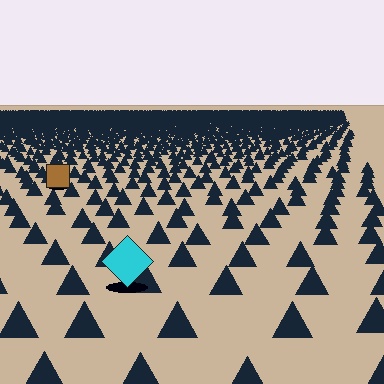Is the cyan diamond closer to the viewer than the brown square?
Yes. The cyan diamond is closer — you can tell from the texture gradient: the ground texture is coarser near it.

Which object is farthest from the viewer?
The brown square is farthest from the viewer. It appears smaller and the ground texture around it is denser.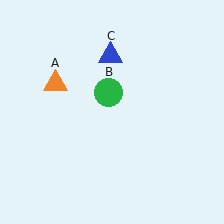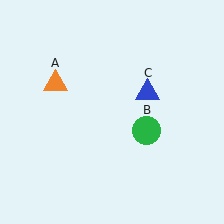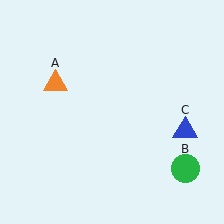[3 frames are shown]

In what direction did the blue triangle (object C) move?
The blue triangle (object C) moved down and to the right.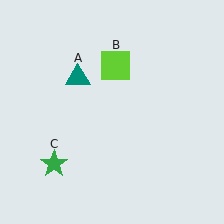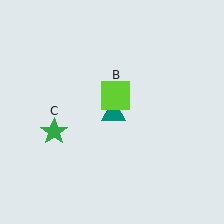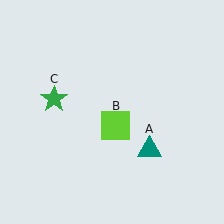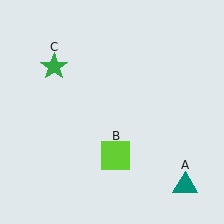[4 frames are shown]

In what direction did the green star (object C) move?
The green star (object C) moved up.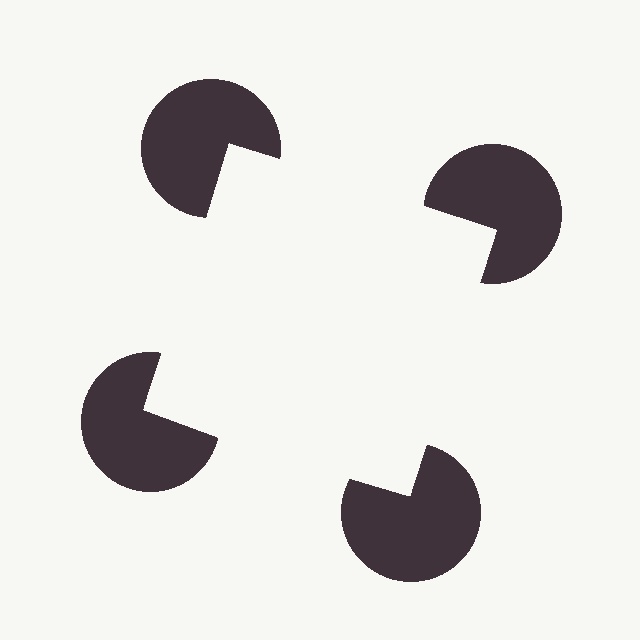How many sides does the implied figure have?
4 sides.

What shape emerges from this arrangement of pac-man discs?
An illusory square — its edges are inferred from the aligned wedge cuts in the pac-man discs, not physically drawn.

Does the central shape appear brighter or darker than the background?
It typically appears slightly brighter than the background, even though no actual brightness change is drawn.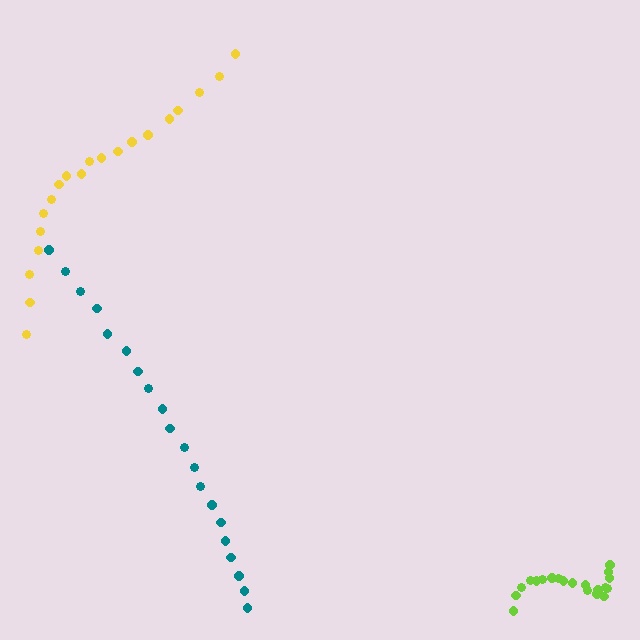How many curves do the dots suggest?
There are 3 distinct paths.